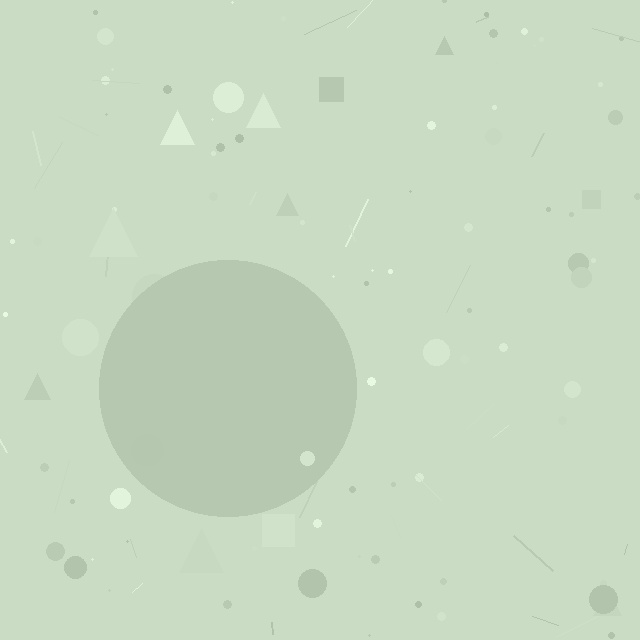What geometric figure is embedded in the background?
A circle is embedded in the background.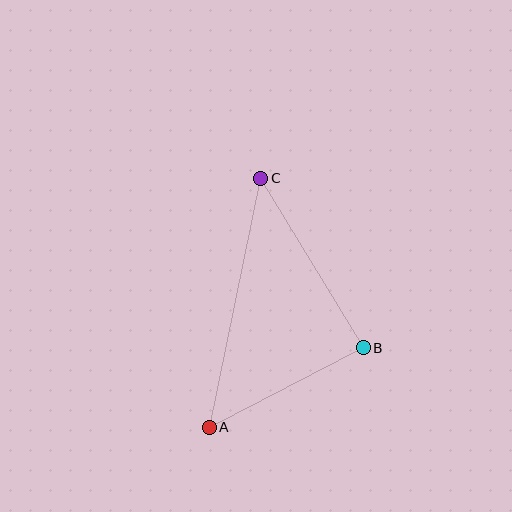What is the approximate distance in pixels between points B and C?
The distance between B and C is approximately 198 pixels.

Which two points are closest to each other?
Points A and B are closest to each other.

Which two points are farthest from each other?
Points A and C are farthest from each other.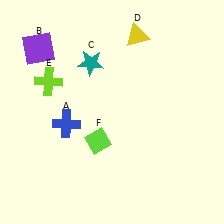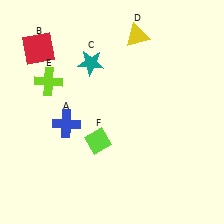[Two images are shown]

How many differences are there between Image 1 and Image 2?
There is 1 difference between the two images.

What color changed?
The square (B) changed from purple in Image 1 to red in Image 2.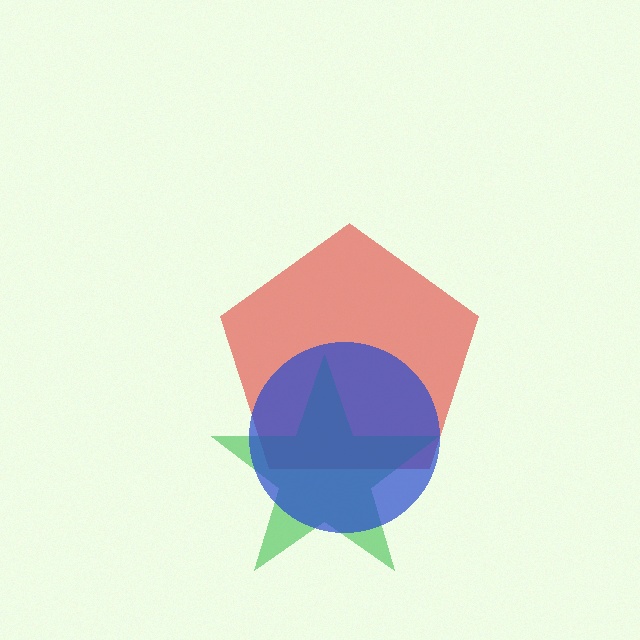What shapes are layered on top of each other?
The layered shapes are: a red pentagon, a green star, a blue circle.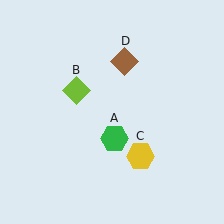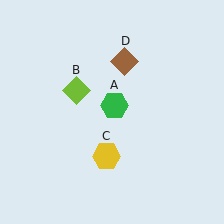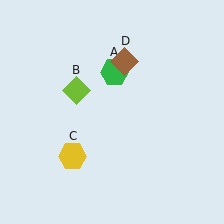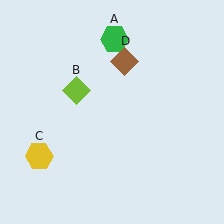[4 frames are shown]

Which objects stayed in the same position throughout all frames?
Lime diamond (object B) and brown diamond (object D) remained stationary.